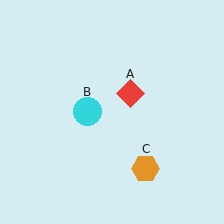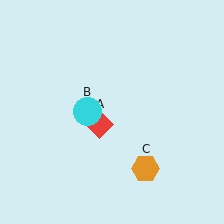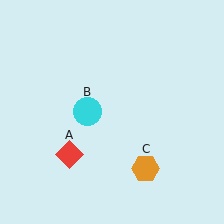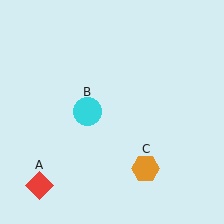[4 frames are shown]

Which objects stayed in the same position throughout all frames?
Cyan circle (object B) and orange hexagon (object C) remained stationary.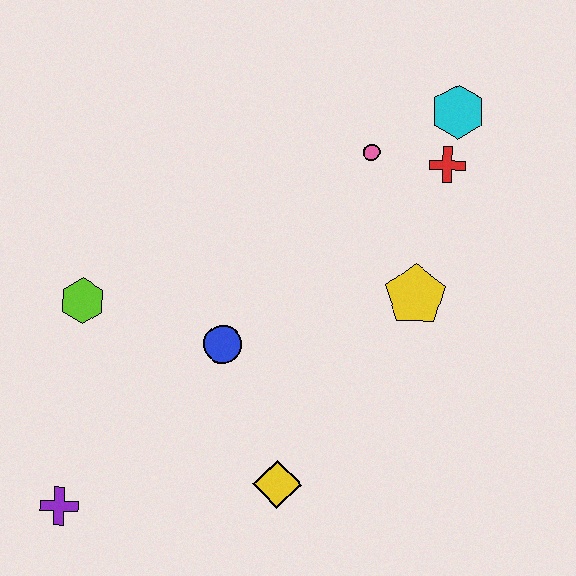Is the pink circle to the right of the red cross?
No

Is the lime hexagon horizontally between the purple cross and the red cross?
Yes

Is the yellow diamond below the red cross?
Yes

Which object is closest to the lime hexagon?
The blue circle is closest to the lime hexagon.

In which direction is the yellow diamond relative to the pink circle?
The yellow diamond is below the pink circle.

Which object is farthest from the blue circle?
The cyan hexagon is farthest from the blue circle.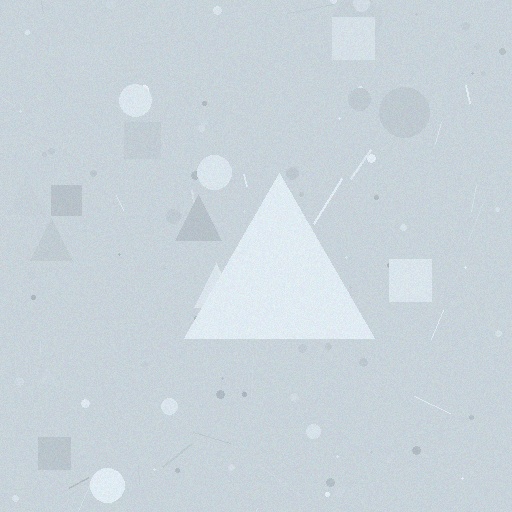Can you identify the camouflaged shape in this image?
The camouflaged shape is a triangle.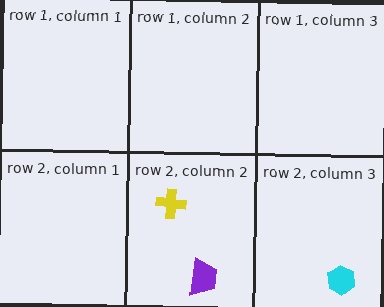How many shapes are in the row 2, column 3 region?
1.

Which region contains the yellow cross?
The row 2, column 2 region.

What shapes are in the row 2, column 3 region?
The cyan hexagon.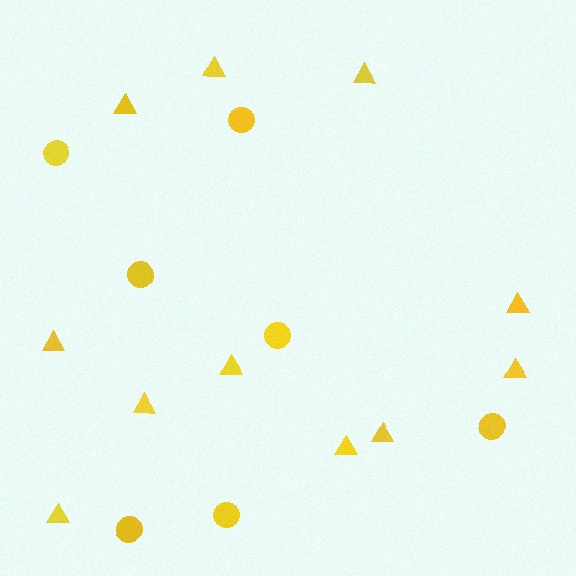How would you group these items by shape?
There are 2 groups: one group of triangles (11) and one group of circles (7).